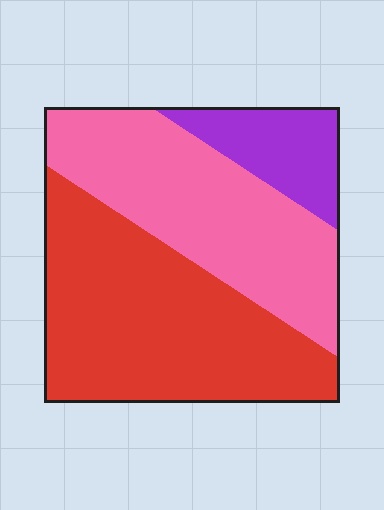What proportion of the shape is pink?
Pink covers about 40% of the shape.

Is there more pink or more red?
Red.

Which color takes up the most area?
Red, at roughly 50%.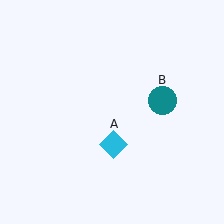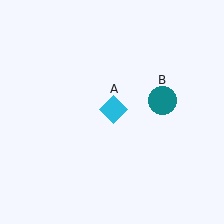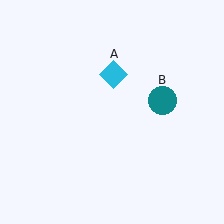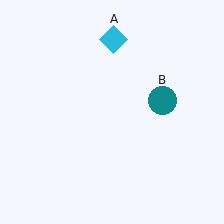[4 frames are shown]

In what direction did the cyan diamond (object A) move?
The cyan diamond (object A) moved up.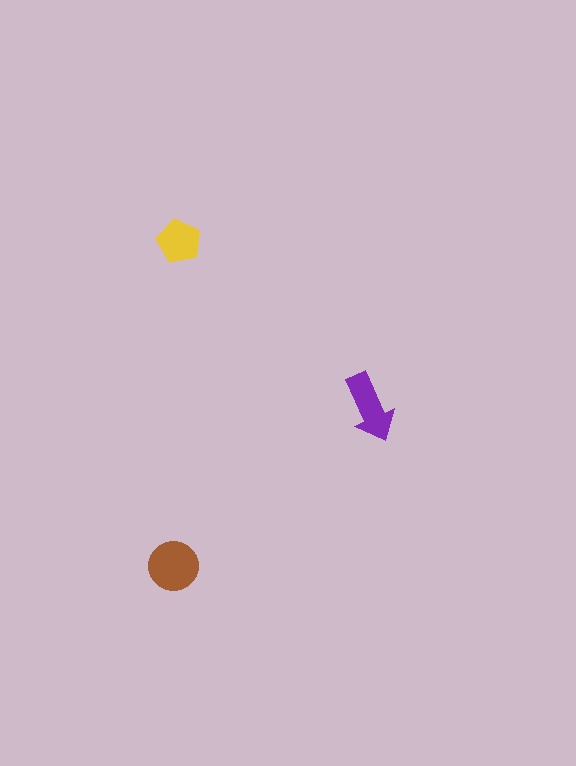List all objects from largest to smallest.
The brown circle, the purple arrow, the yellow pentagon.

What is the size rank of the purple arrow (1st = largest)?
2nd.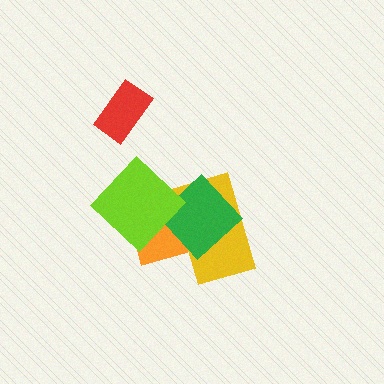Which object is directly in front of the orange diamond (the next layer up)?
The yellow rectangle is directly in front of the orange diamond.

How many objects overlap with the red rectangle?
0 objects overlap with the red rectangle.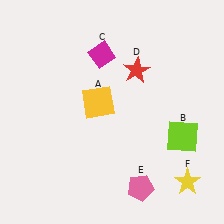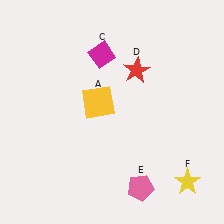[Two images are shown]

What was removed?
The lime square (B) was removed in Image 2.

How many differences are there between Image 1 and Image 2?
There is 1 difference between the two images.